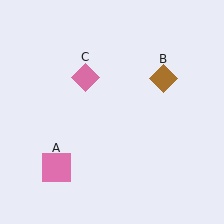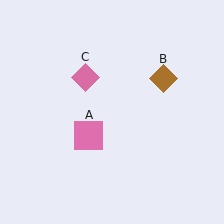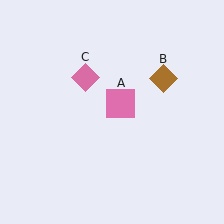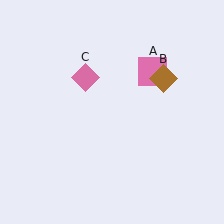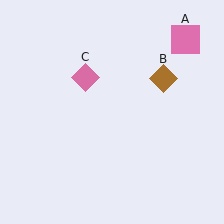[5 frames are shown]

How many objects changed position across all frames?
1 object changed position: pink square (object A).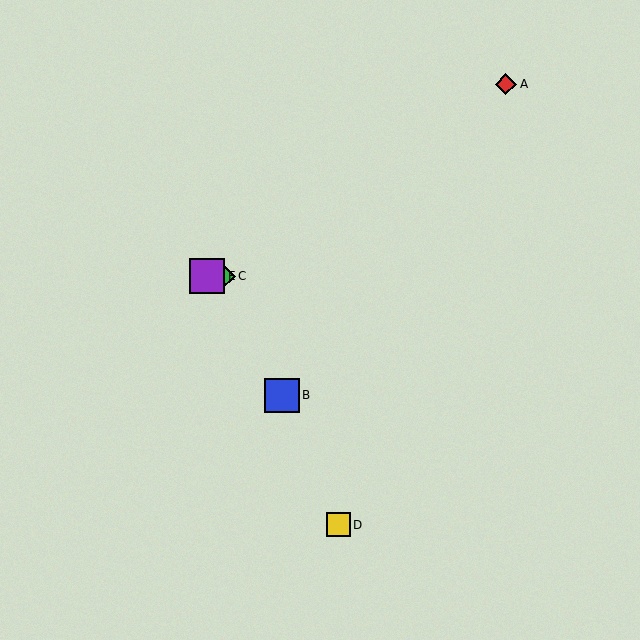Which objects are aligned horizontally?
Objects C, E are aligned horizontally.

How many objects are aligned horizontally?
2 objects (C, E) are aligned horizontally.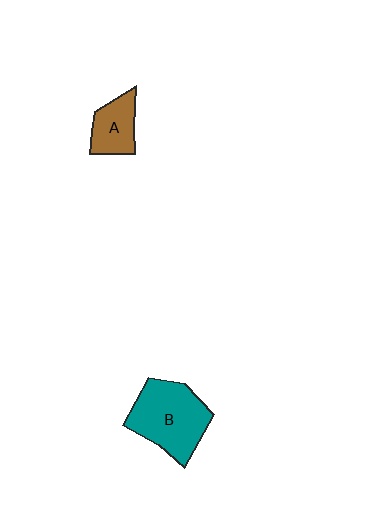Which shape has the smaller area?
Shape A (brown).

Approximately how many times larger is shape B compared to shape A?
Approximately 2.0 times.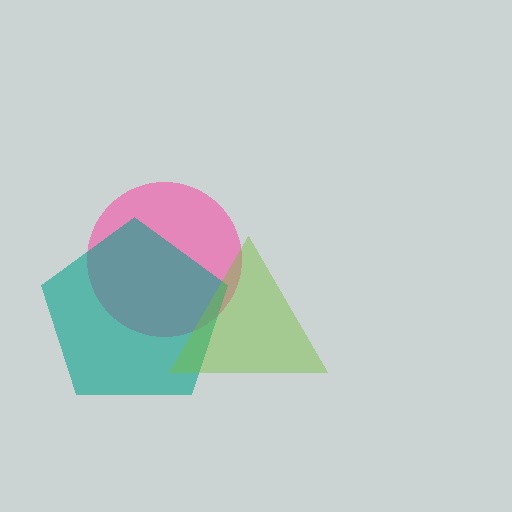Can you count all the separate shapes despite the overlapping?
Yes, there are 3 separate shapes.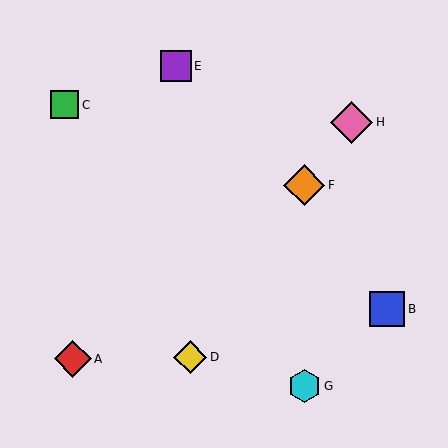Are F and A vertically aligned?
No, F is at x≈304 and A is at x≈73.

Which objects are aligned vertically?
Objects F, G are aligned vertically.